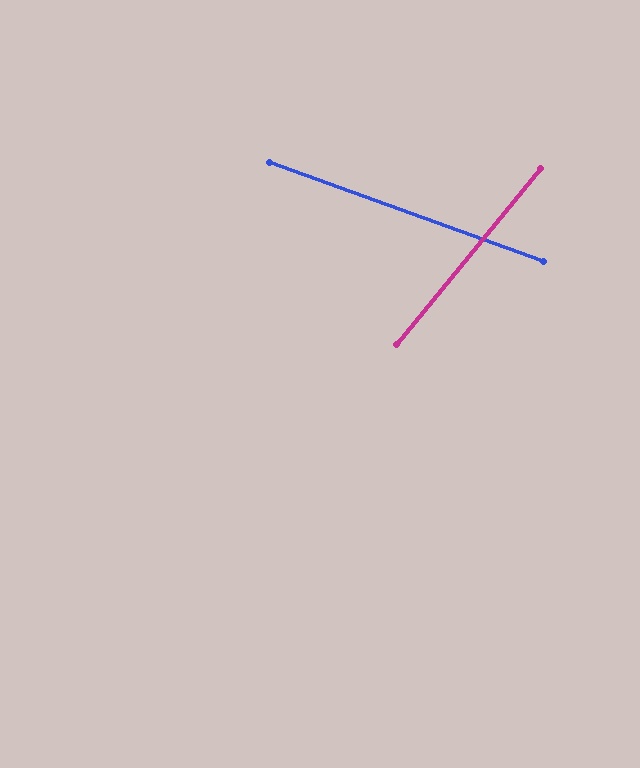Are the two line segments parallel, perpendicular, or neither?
Neither parallel nor perpendicular — they differ by about 70°.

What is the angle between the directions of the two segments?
Approximately 70 degrees.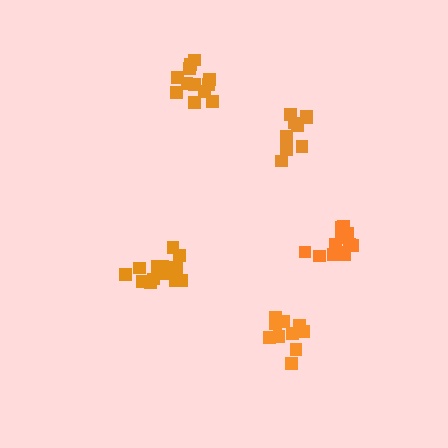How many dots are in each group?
Group 1: 13 dots, Group 2: 15 dots, Group 3: 13 dots, Group 4: 9 dots, Group 5: 10 dots (60 total).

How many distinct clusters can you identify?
There are 5 distinct clusters.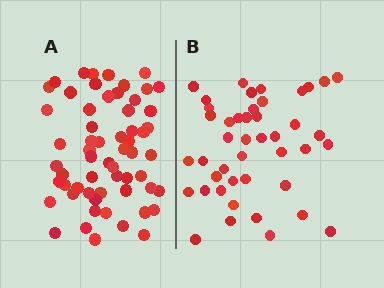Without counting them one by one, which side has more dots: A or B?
Region A (the left region) has more dots.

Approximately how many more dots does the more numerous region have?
Region A has approximately 15 more dots than region B.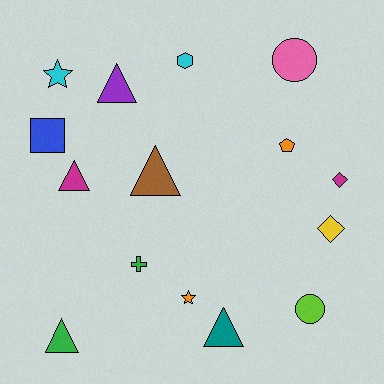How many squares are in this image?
There is 1 square.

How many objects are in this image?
There are 15 objects.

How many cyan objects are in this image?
There are 2 cyan objects.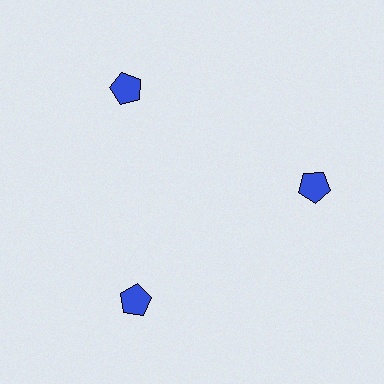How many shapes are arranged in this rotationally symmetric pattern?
There are 3 shapes, arranged in 3 groups of 1.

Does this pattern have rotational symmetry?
Yes, this pattern has 3-fold rotational symmetry. It looks the same after rotating 120 degrees around the center.